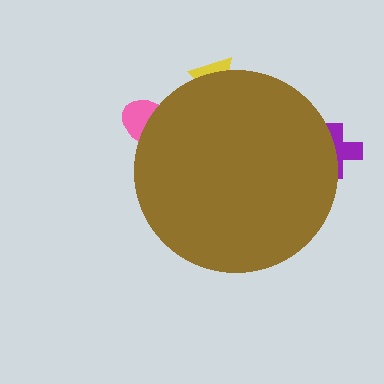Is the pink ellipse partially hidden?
Yes, the pink ellipse is partially hidden behind the brown circle.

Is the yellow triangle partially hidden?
Yes, the yellow triangle is partially hidden behind the brown circle.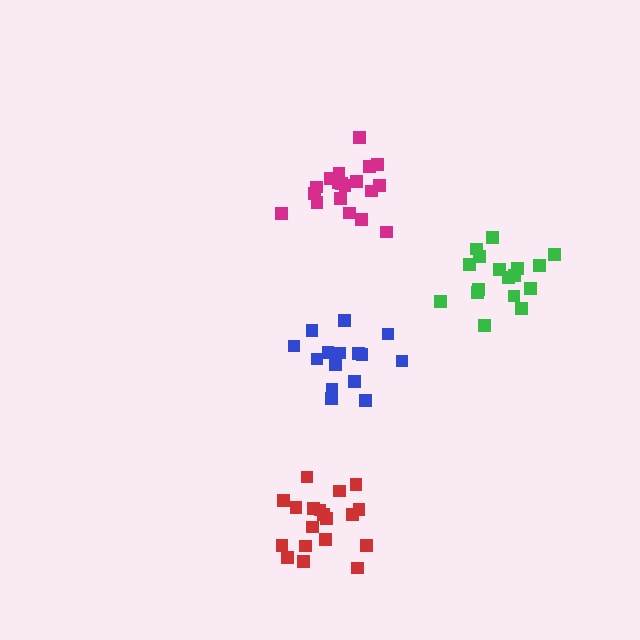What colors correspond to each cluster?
The clusters are colored: blue, magenta, green, red.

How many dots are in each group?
Group 1: 15 dots, Group 2: 19 dots, Group 3: 17 dots, Group 4: 19 dots (70 total).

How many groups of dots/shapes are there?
There are 4 groups.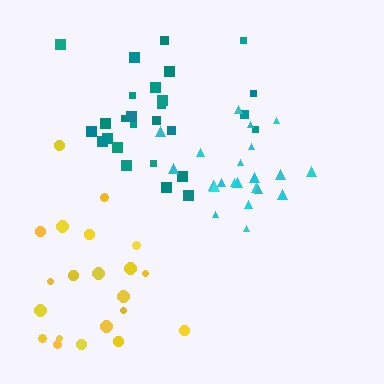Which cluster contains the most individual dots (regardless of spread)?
Teal (28).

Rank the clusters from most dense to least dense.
cyan, teal, yellow.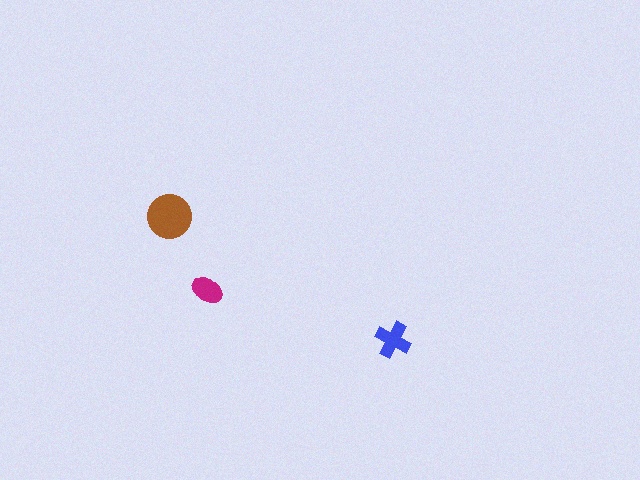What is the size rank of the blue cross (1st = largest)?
2nd.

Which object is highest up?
The brown circle is topmost.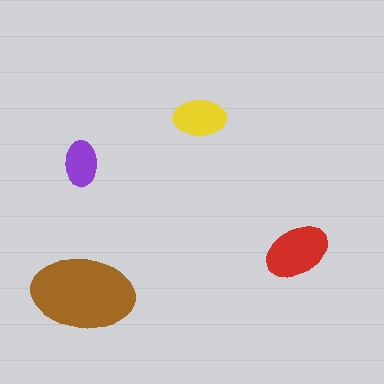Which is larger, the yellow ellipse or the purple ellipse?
The yellow one.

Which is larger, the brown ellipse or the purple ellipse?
The brown one.